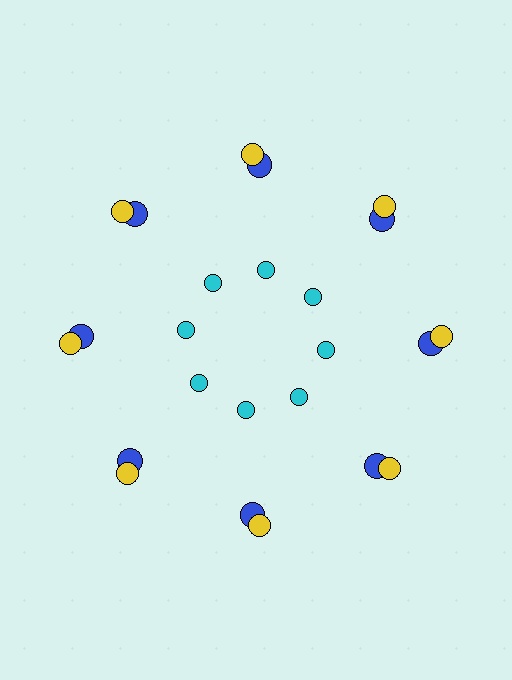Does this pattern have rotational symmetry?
Yes, this pattern has 8-fold rotational symmetry. It looks the same after rotating 45 degrees around the center.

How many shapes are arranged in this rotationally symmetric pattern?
There are 24 shapes, arranged in 8 groups of 3.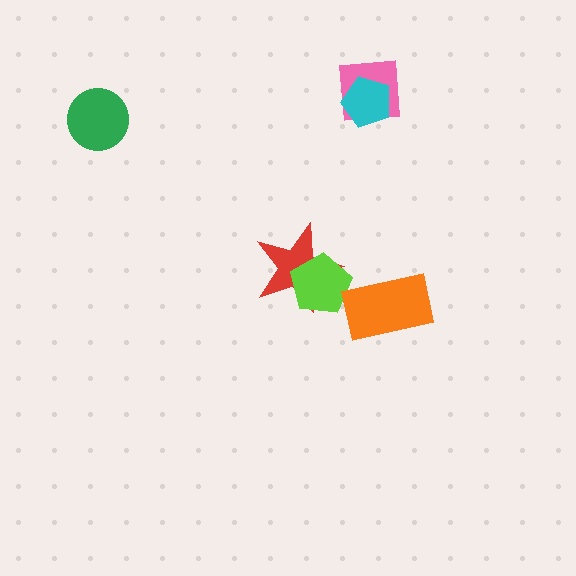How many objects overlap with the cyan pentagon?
1 object overlaps with the cyan pentagon.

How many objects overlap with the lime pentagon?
1 object overlaps with the lime pentagon.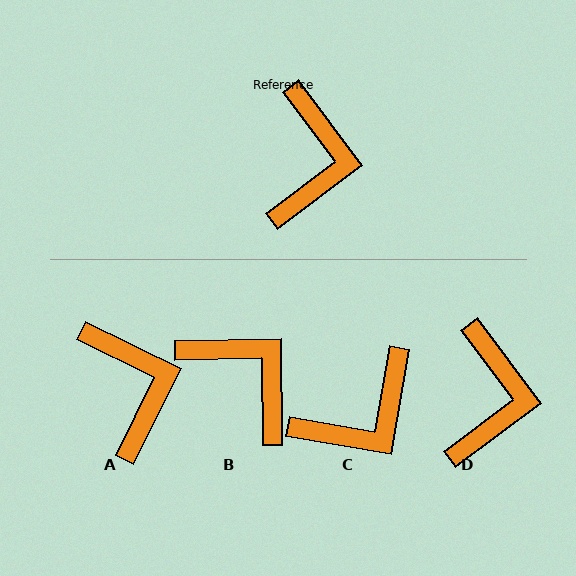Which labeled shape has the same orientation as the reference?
D.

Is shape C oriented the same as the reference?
No, it is off by about 47 degrees.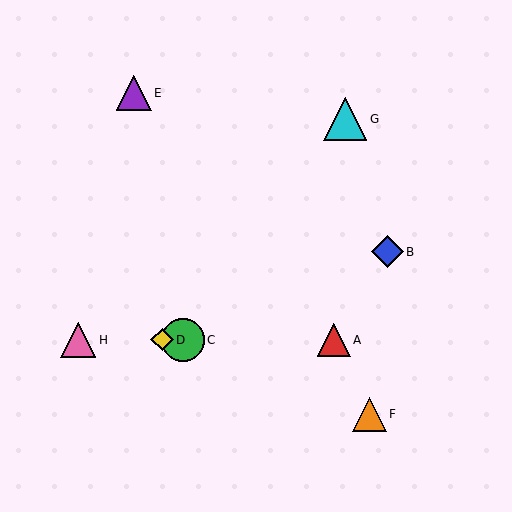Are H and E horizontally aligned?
No, H is at y≈340 and E is at y≈93.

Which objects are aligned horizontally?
Objects A, C, D, H are aligned horizontally.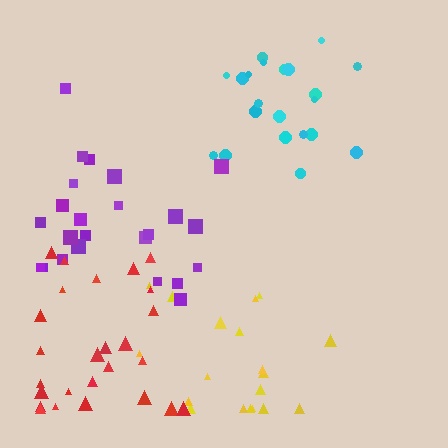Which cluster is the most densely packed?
Purple.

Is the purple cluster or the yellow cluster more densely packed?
Purple.